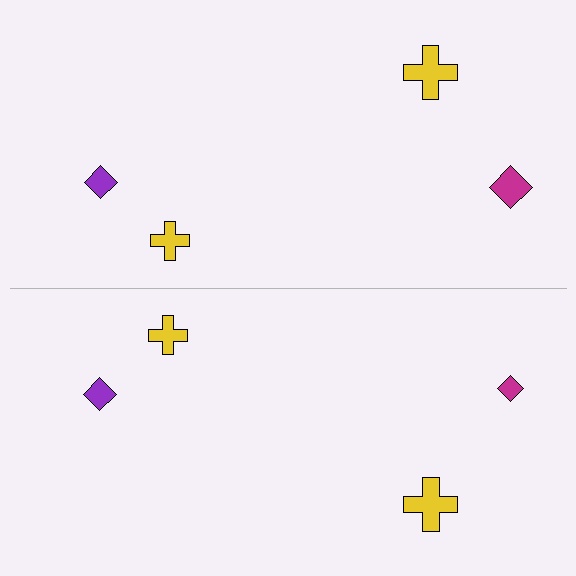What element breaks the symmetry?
The magenta diamond on the bottom side has a different size than its mirror counterpart.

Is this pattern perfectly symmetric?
No, the pattern is not perfectly symmetric. The magenta diamond on the bottom side has a different size than its mirror counterpart.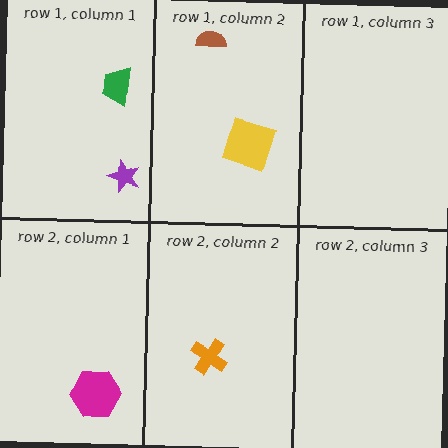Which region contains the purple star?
The row 1, column 1 region.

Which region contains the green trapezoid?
The row 1, column 1 region.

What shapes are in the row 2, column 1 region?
The magenta hexagon.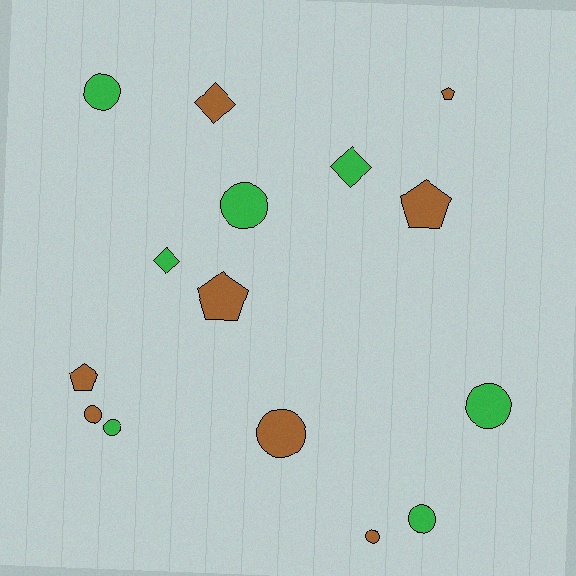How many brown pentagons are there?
There are 4 brown pentagons.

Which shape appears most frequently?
Circle, with 8 objects.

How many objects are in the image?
There are 15 objects.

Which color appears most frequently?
Brown, with 8 objects.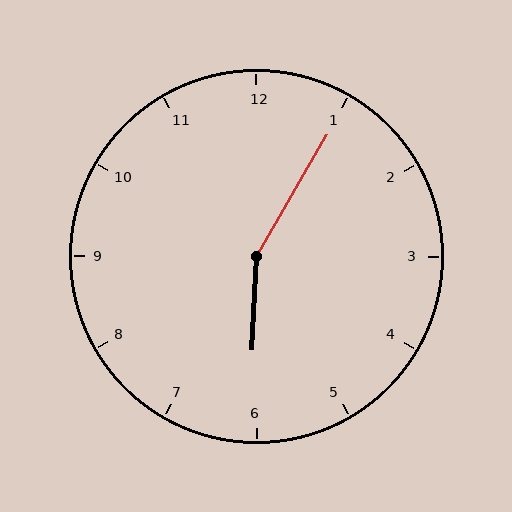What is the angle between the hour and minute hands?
Approximately 152 degrees.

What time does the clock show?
6:05.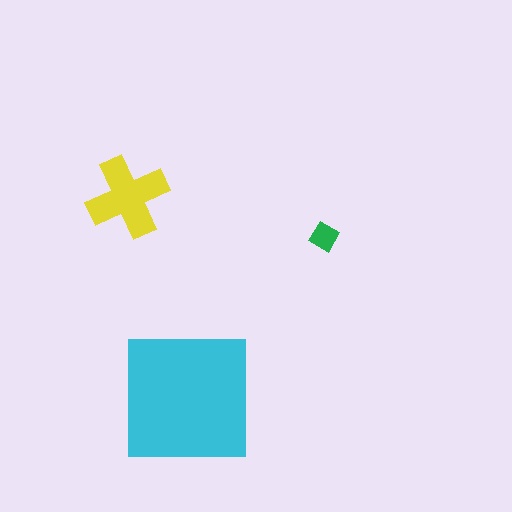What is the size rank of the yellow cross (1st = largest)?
2nd.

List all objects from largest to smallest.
The cyan square, the yellow cross, the green diamond.